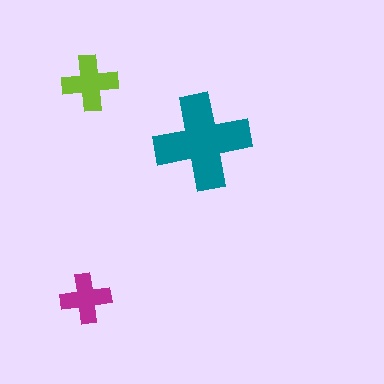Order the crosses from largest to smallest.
the teal one, the lime one, the magenta one.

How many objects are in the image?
There are 3 objects in the image.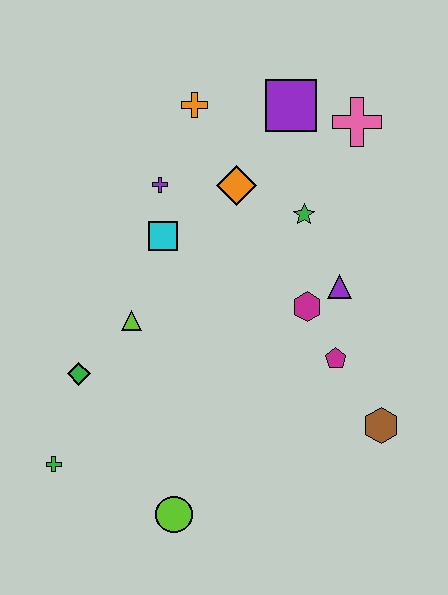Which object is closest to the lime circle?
The green cross is closest to the lime circle.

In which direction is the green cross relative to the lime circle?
The green cross is to the left of the lime circle.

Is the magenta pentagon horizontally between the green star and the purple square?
No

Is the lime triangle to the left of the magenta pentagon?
Yes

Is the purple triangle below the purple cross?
Yes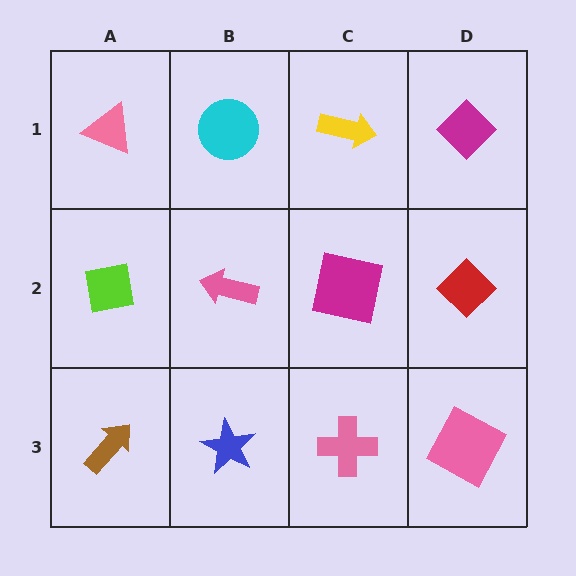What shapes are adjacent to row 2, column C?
A yellow arrow (row 1, column C), a pink cross (row 3, column C), a pink arrow (row 2, column B), a red diamond (row 2, column D).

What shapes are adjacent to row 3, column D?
A red diamond (row 2, column D), a pink cross (row 3, column C).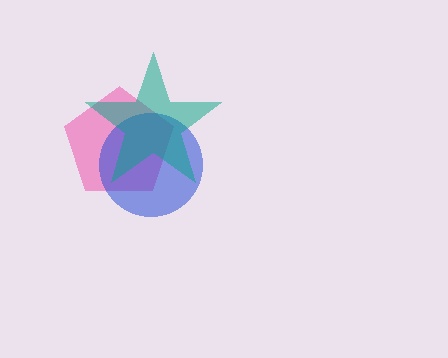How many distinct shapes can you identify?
There are 3 distinct shapes: a pink pentagon, a blue circle, a teal star.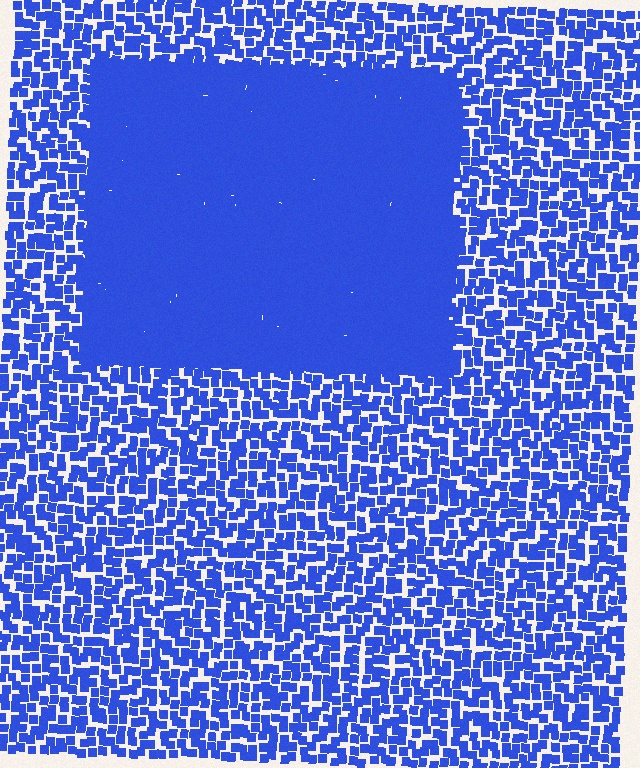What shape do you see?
I see a rectangle.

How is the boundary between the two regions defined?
The boundary is defined by a change in element density (approximately 2.6x ratio). All elements are the same color, size, and shape.